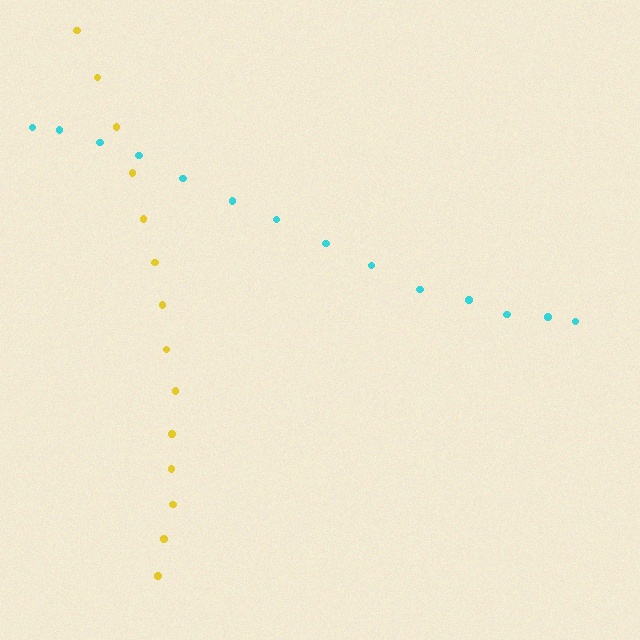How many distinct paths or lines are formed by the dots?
There are 2 distinct paths.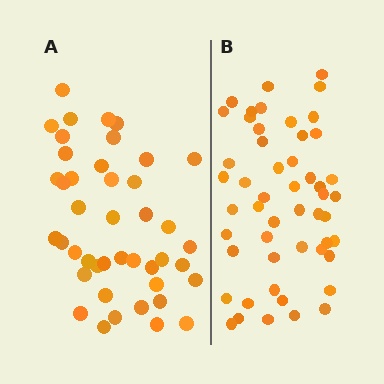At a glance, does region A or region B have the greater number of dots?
Region B (the right region) has more dots.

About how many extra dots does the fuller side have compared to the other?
Region B has roughly 8 or so more dots than region A.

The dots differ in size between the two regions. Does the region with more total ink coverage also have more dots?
No. Region A has more total ink coverage because its dots are larger, but region B actually contains more individual dots. Total area can be misleading — the number of items is what matters here.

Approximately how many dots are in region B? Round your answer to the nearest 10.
About 50 dots. (The exact count is 51, which rounds to 50.)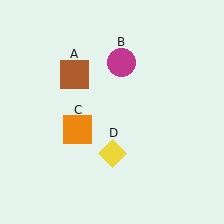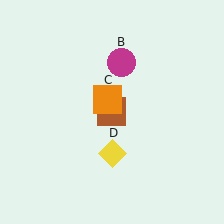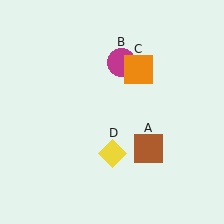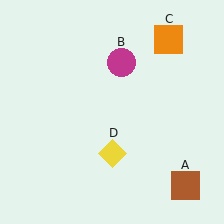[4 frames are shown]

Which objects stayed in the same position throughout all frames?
Magenta circle (object B) and yellow diamond (object D) remained stationary.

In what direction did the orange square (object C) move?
The orange square (object C) moved up and to the right.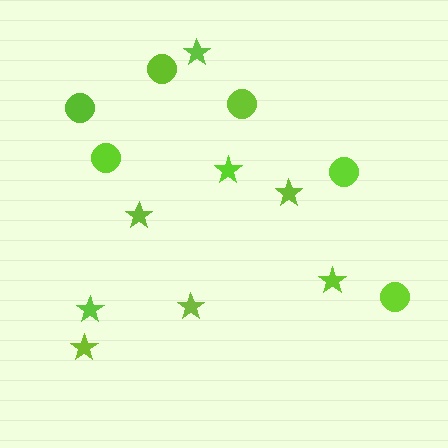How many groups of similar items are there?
There are 2 groups: one group of circles (6) and one group of stars (8).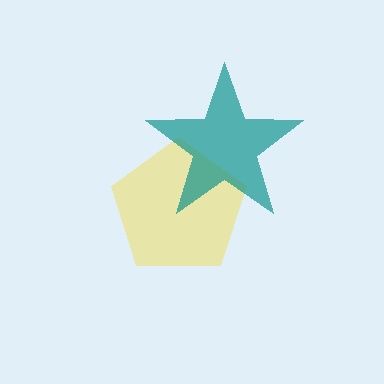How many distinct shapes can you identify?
There are 2 distinct shapes: a yellow pentagon, a teal star.